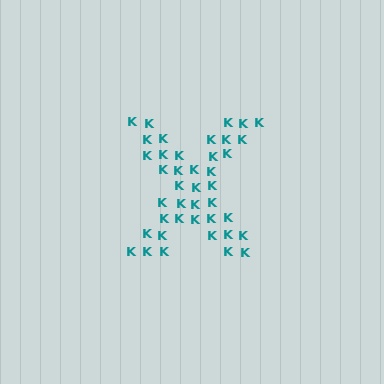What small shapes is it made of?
It is made of small letter K's.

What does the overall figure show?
The overall figure shows the letter X.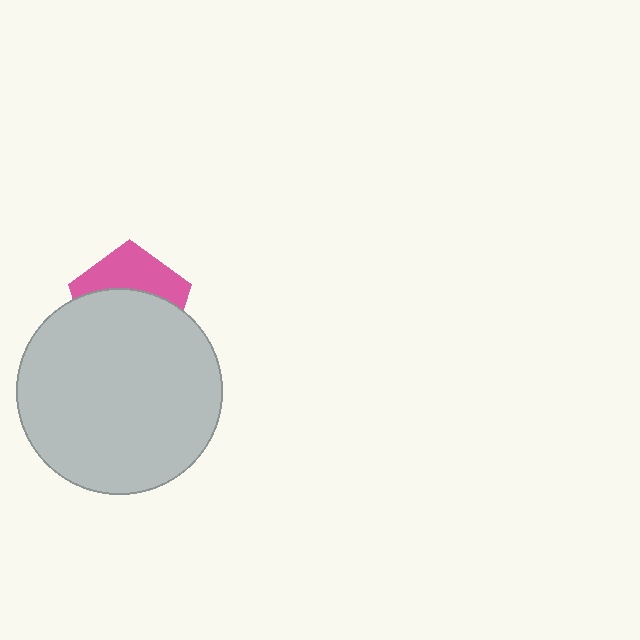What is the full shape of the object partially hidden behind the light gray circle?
The partially hidden object is a pink pentagon.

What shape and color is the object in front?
The object in front is a light gray circle.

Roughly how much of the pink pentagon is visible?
A small part of it is visible (roughly 39%).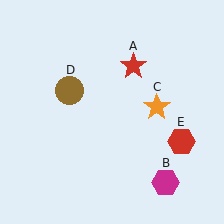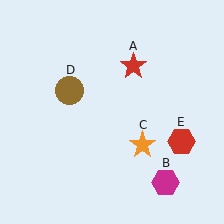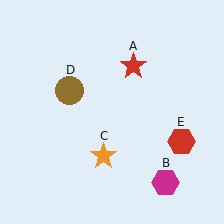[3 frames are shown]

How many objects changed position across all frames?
1 object changed position: orange star (object C).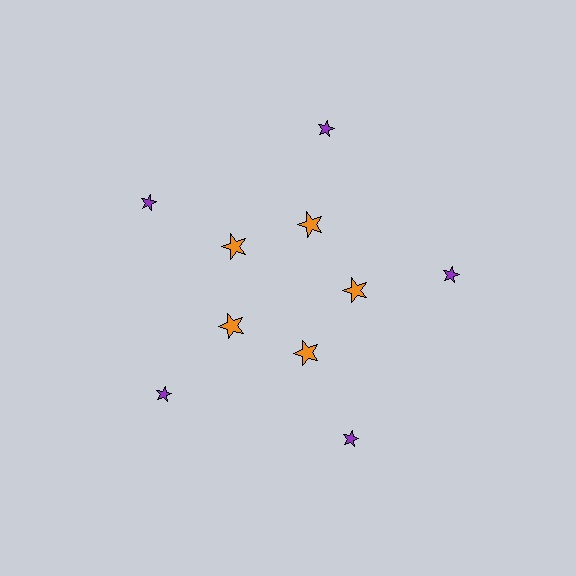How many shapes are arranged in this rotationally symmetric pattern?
There are 10 shapes, arranged in 5 groups of 2.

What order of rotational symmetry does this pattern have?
This pattern has 5-fold rotational symmetry.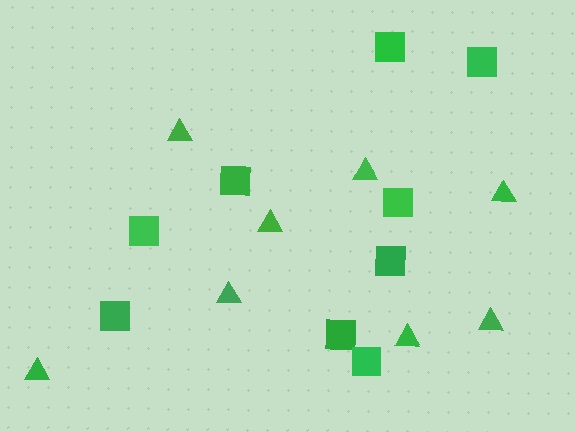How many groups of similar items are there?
There are 2 groups: one group of squares (9) and one group of triangles (8).